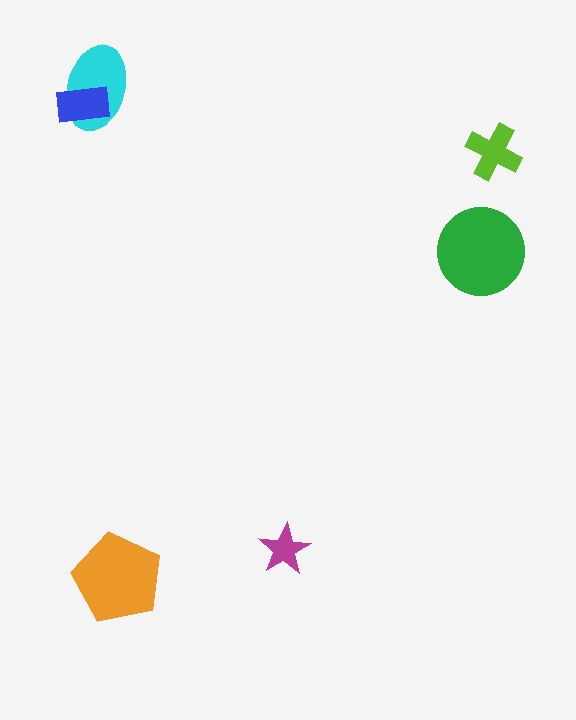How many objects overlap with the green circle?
0 objects overlap with the green circle.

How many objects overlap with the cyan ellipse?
1 object overlaps with the cyan ellipse.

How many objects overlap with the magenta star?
0 objects overlap with the magenta star.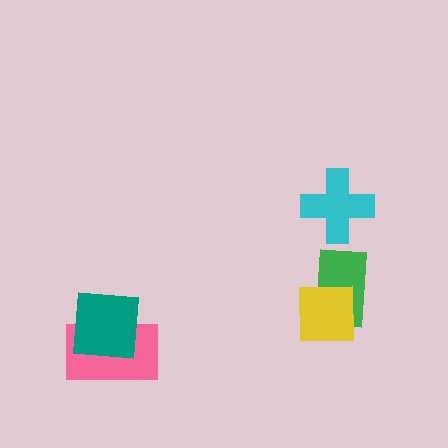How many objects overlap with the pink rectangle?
1 object overlaps with the pink rectangle.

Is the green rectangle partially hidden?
Yes, it is partially covered by another shape.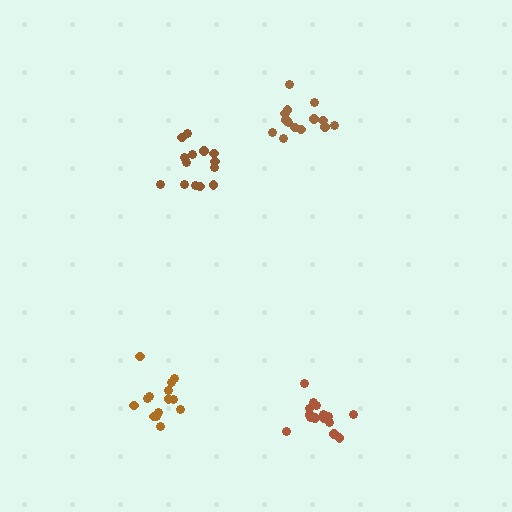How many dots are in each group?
Group 1: 14 dots, Group 2: 14 dots, Group 3: 15 dots, Group 4: 16 dots (59 total).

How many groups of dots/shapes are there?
There are 4 groups.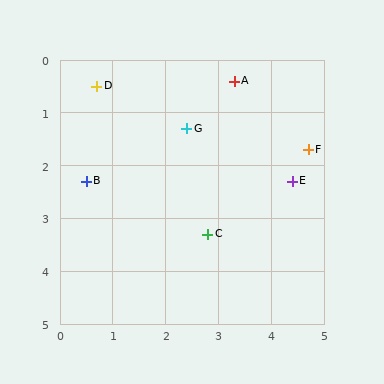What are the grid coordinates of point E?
Point E is at approximately (4.4, 2.3).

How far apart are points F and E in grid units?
Points F and E are about 0.7 grid units apart.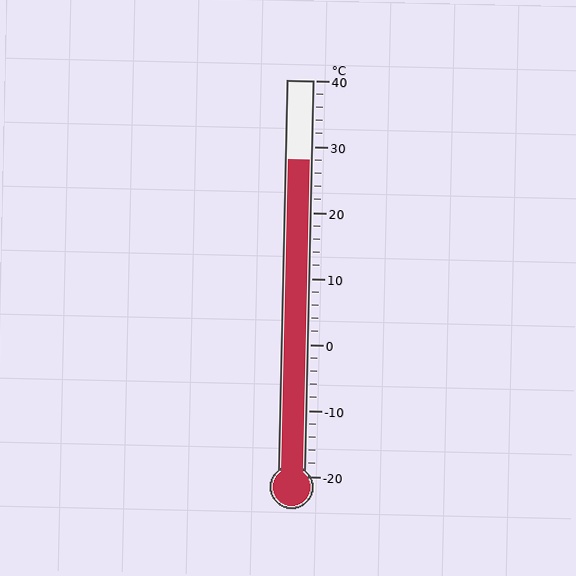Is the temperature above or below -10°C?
The temperature is above -10°C.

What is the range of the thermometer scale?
The thermometer scale ranges from -20°C to 40°C.